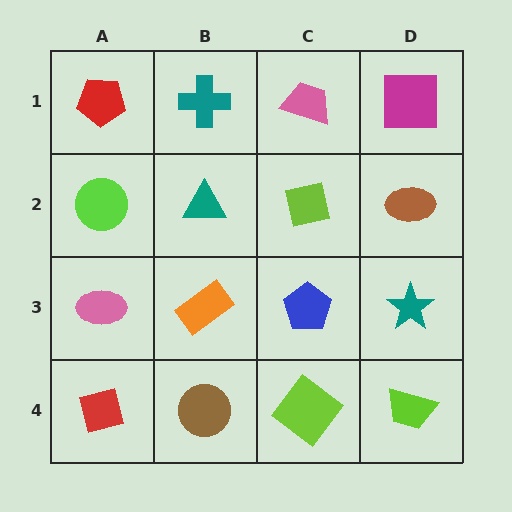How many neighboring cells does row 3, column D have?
3.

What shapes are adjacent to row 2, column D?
A magenta square (row 1, column D), a teal star (row 3, column D), a lime square (row 2, column C).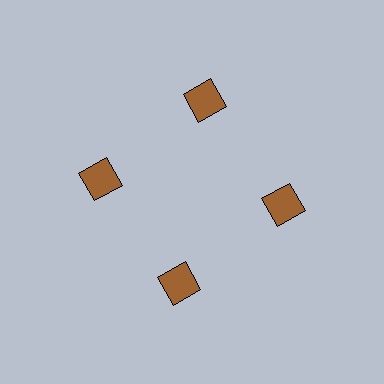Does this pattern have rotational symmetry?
Yes, this pattern has 4-fold rotational symmetry. It looks the same after rotating 90 degrees around the center.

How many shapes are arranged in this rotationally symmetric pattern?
There are 4 shapes, arranged in 4 groups of 1.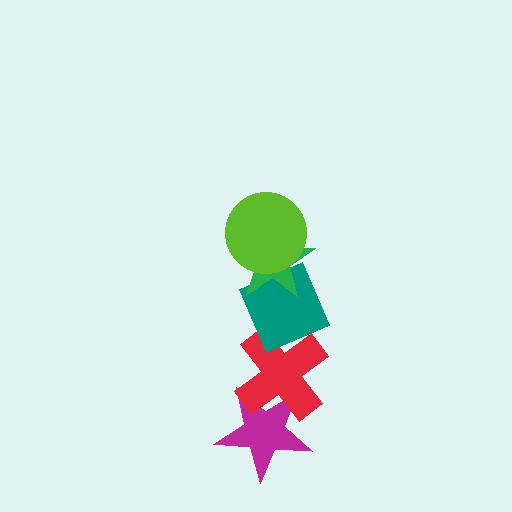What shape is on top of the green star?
The lime circle is on top of the green star.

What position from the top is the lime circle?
The lime circle is 1st from the top.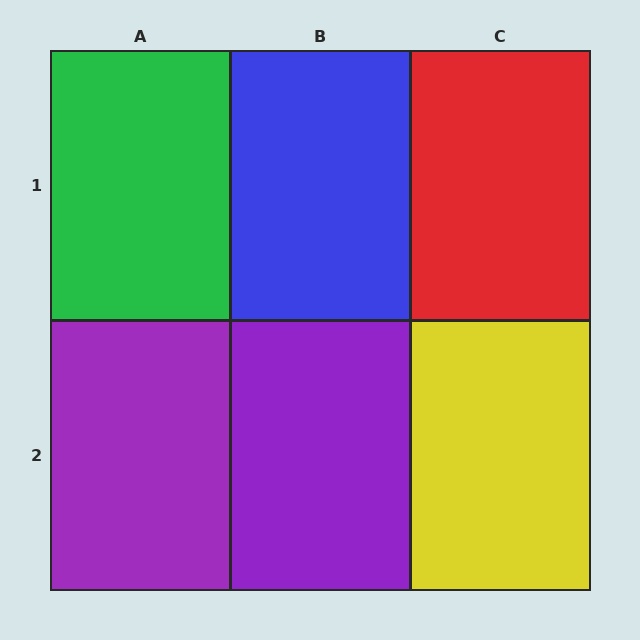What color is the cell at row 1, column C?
Red.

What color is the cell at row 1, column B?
Blue.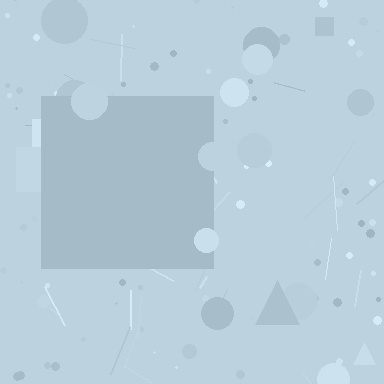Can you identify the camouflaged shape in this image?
The camouflaged shape is a square.